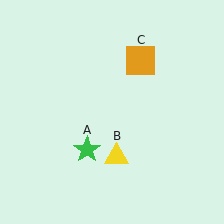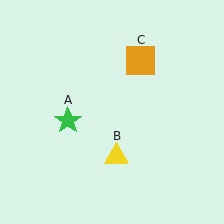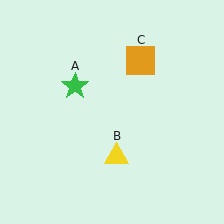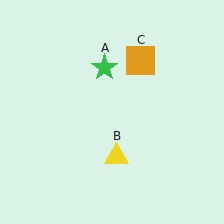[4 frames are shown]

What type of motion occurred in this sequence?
The green star (object A) rotated clockwise around the center of the scene.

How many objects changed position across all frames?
1 object changed position: green star (object A).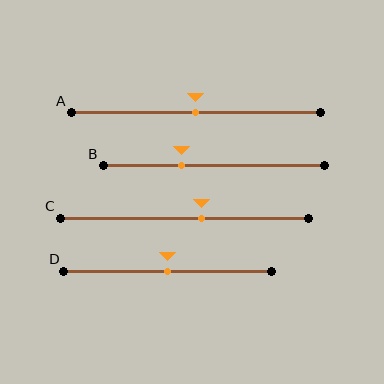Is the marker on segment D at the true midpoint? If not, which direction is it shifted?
Yes, the marker on segment D is at the true midpoint.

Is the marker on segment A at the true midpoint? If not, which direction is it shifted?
Yes, the marker on segment A is at the true midpoint.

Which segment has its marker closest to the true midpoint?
Segment A has its marker closest to the true midpoint.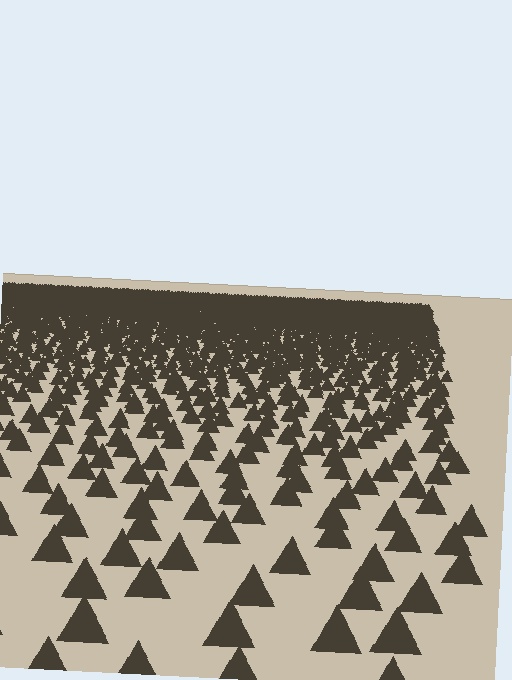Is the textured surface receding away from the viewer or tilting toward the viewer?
The surface is receding away from the viewer. Texture elements get smaller and denser toward the top.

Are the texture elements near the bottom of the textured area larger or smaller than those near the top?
Larger. Near the bottom, elements are closer to the viewer and appear at a bigger on-screen size.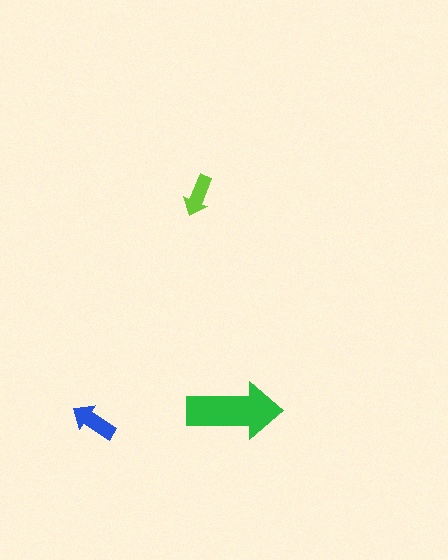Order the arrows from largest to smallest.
the green one, the blue one, the lime one.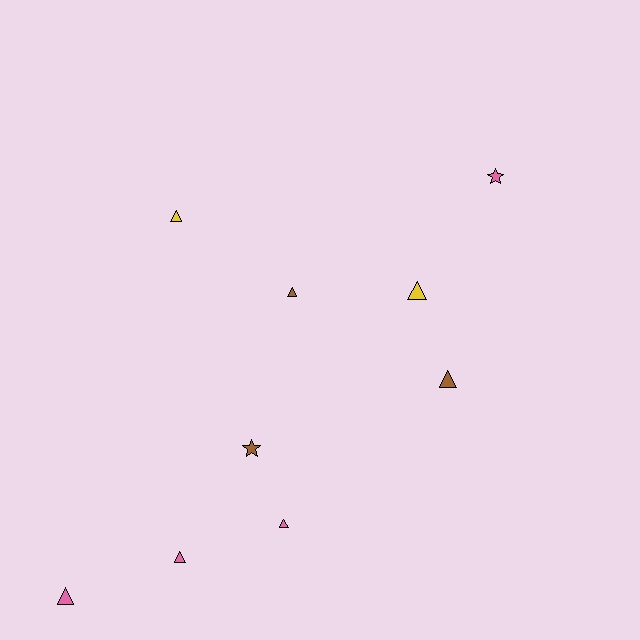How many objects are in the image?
There are 9 objects.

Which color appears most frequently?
Pink, with 4 objects.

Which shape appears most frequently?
Triangle, with 7 objects.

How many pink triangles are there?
There are 3 pink triangles.